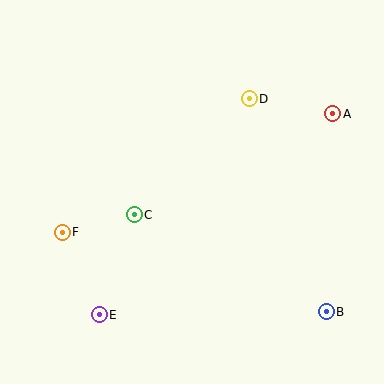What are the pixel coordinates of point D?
Point D is at (249, 99).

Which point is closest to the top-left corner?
Point F is closest to the top-left corner.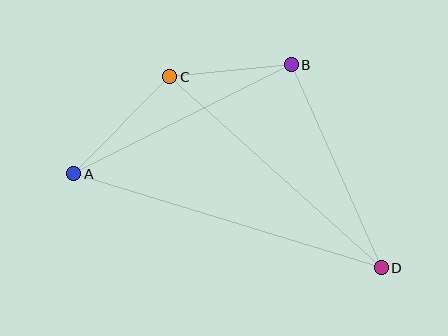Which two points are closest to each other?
Points B and C are closest to each other.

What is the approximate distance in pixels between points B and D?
The distance between B and D is approximately 222 pixels.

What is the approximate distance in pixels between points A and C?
The distance between A and C is approximately 137 pixels.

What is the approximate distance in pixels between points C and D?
The distance between C and D is approximately 285 pixels.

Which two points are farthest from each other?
Points A and D are farthest from each other.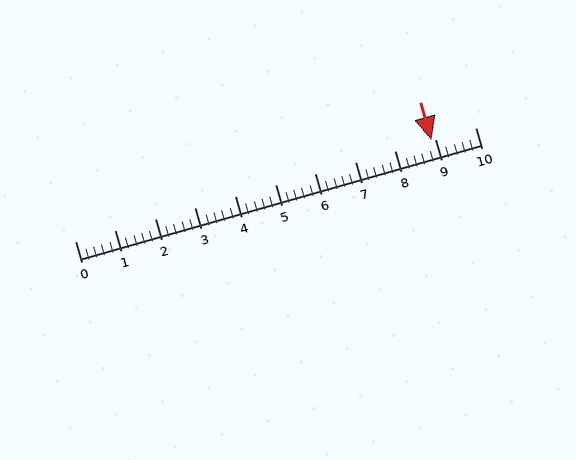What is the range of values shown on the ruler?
The ruler shows values from 0 to 10.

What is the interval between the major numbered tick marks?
The major tick marks are spaced 1 units apart.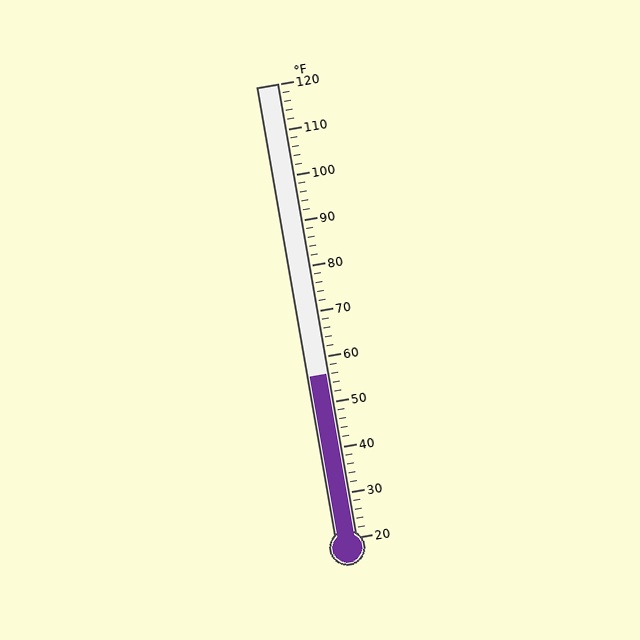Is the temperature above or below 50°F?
The temperature is above 50°F.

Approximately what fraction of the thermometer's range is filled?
The thermometer is filled to approximately 35% of its range.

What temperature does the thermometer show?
The thermometer shows approximately 56°F.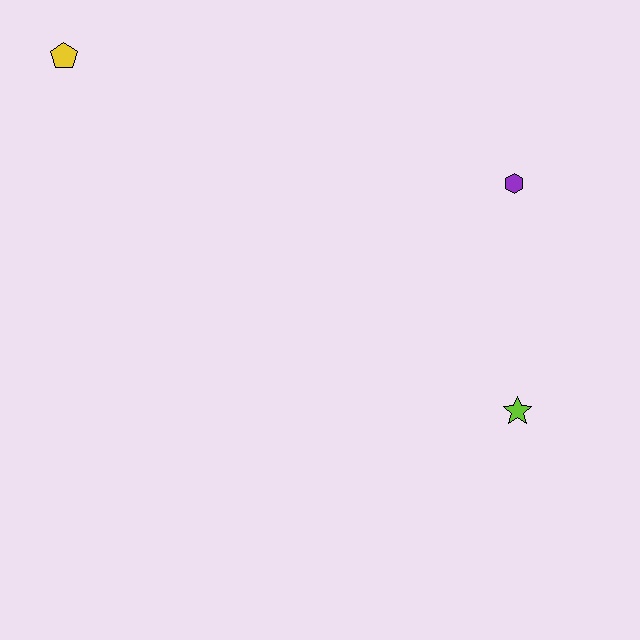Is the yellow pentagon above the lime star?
Yes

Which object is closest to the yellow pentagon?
The purple hexagon is closest to the yellow pentagon.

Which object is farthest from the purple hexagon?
The yellow pentagon is farthest from the purple hexagon.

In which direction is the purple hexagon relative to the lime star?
The purple hexagon is above the lime star.